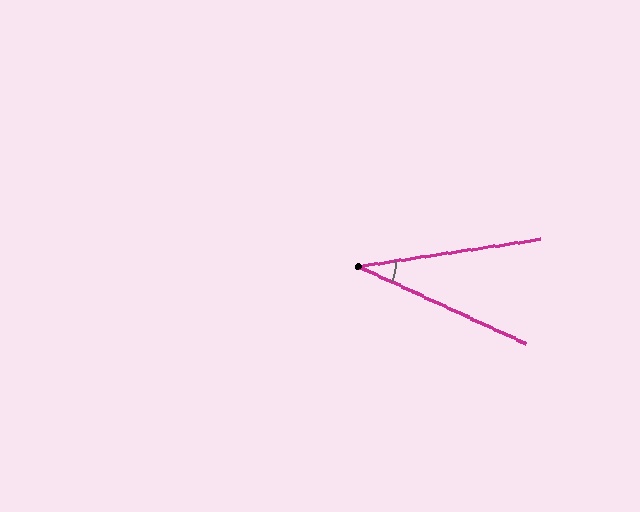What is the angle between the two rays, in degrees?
Approximately 33 degrees.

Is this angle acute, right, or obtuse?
It is acute.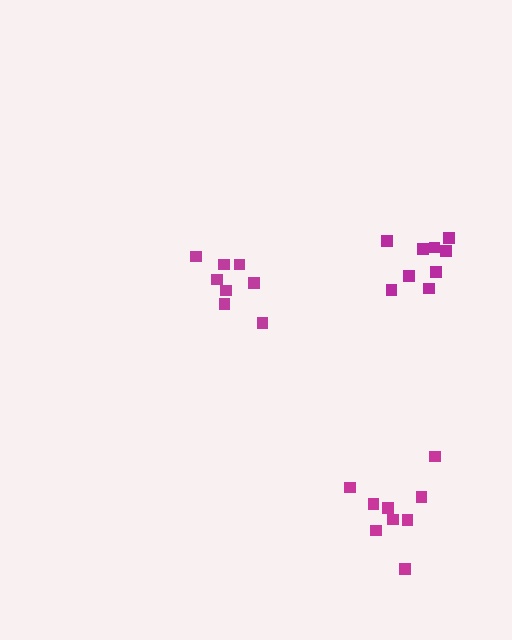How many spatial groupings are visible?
There are 3 spatial groupings.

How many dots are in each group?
Group 1: 9 dots, Group 2: 9 dots, Group 3: 8 dots (26 total).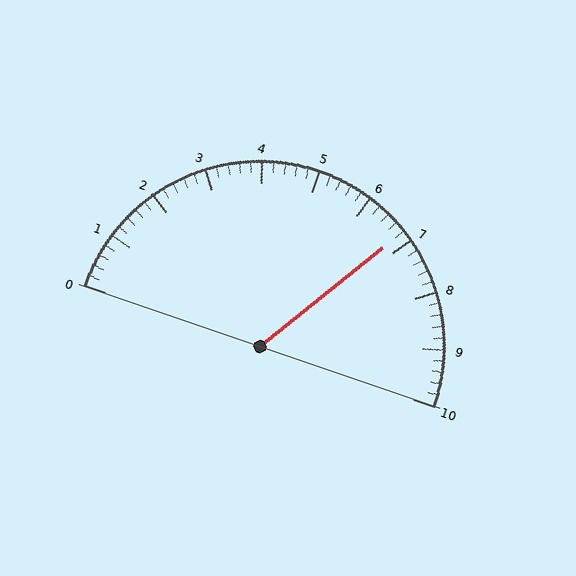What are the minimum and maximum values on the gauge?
The gauge ranges from 0 to 10.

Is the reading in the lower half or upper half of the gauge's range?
The reading is in the upper half of the range (0 to 10).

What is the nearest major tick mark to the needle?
The nearest major tick mark is 7.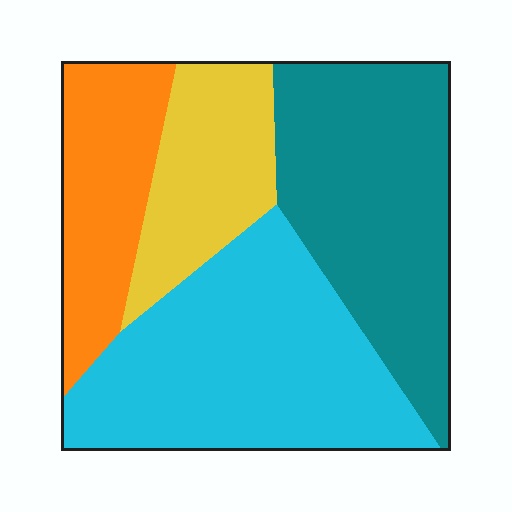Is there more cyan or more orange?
Cyan.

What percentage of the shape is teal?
Teal takes up about one third (1/3) of the shape.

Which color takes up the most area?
Cyan, at roughly 35%.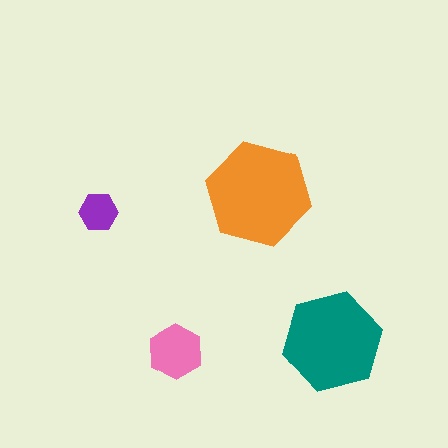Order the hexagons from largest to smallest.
the orange one, the teal one, the pink one, the purple one.